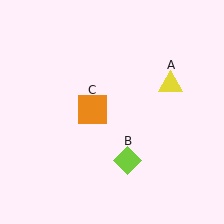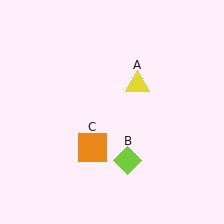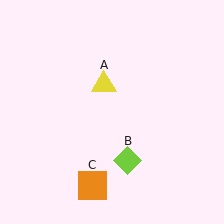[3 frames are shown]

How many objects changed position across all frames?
2 objects changed position: yellow triangle (object A), orange square (object C).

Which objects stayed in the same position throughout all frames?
Lime diamond (object B) remained stationary.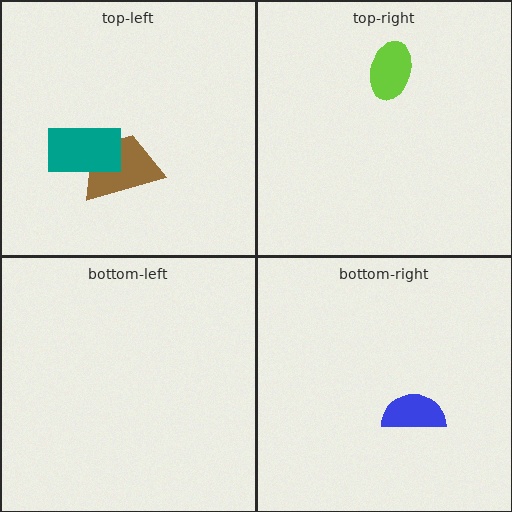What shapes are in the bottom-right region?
The blue semicircle.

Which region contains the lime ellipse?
The top-right region.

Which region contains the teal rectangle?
The top-left region.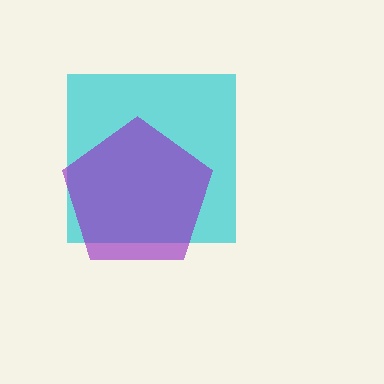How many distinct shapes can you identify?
There are 2 distinct shapes: a cyan square, a purple pentagon.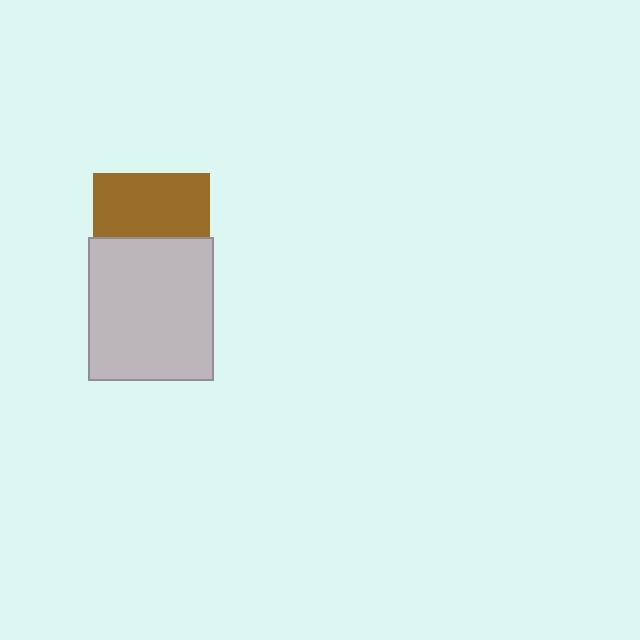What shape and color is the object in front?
The object in front is a light gray rectangle.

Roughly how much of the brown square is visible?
About half of it is visible (roughly 55%).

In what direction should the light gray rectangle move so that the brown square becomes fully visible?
The light gray rectangle should move down. That is the shortest direction to clear the overlap and leave the brown square fully visible.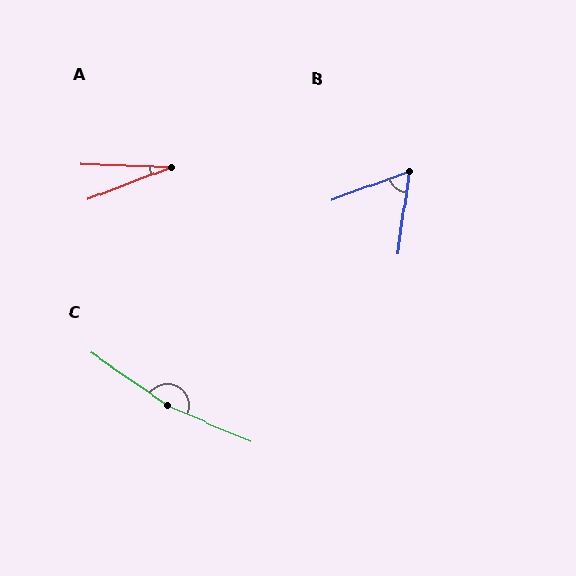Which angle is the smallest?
A, at approximately 23 degrees.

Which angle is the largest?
C, at approximately 169 degrees.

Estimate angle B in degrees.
Approximately 62 degrees.